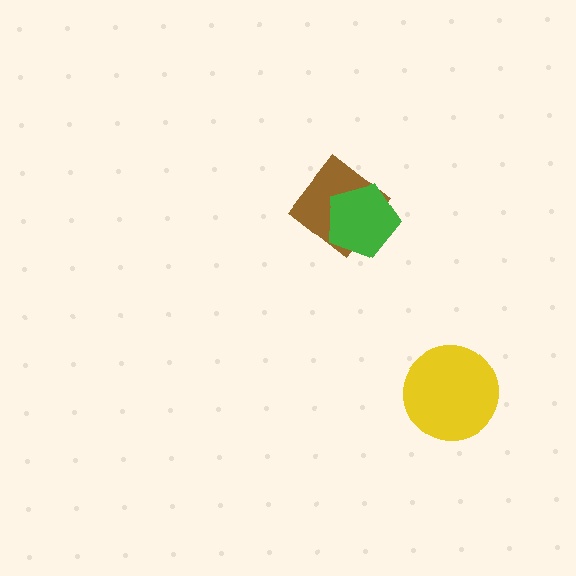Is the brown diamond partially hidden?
Yes, it is partially covered by another shape.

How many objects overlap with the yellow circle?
0 objects overlap with the yellow circle.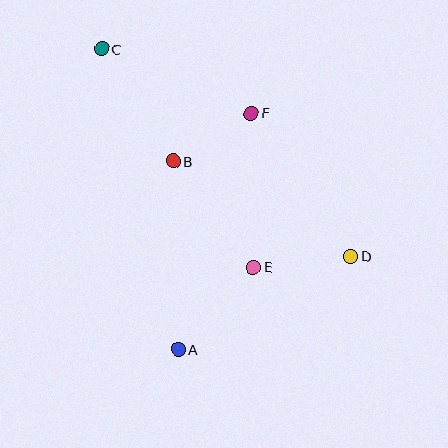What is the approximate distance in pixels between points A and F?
The distance between A and F is approximately 247 pixels.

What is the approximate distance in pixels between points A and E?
The distance between A and E is approximately 111 pixels.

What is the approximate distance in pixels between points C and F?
The distance between C and F is approximately 163 pixels.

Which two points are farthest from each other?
Points C and D are farthest from each other.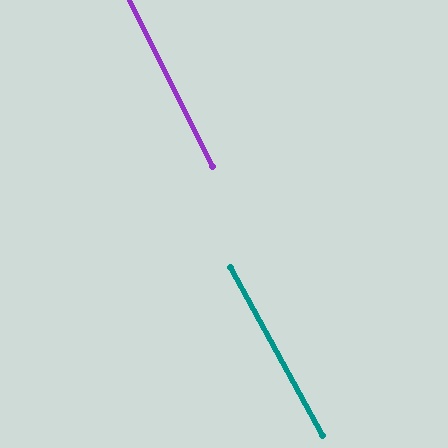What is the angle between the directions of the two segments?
Approximately 2 degrees.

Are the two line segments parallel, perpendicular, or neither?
Parallel — their directions differ by only 2.0°.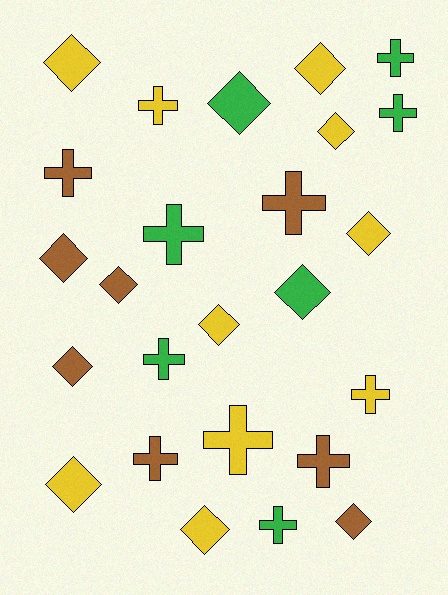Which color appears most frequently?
Yellow, with 10 objects.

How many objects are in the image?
There are 25 objects.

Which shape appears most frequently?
Diamond, with 13 objects.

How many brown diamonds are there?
There are 4 brown diamonds.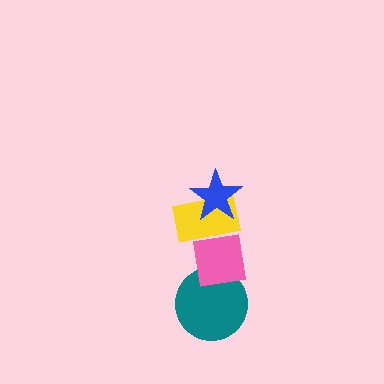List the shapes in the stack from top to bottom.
From top to bottom: the blue star, the yellow rectangle, the pink square, the teal circle.